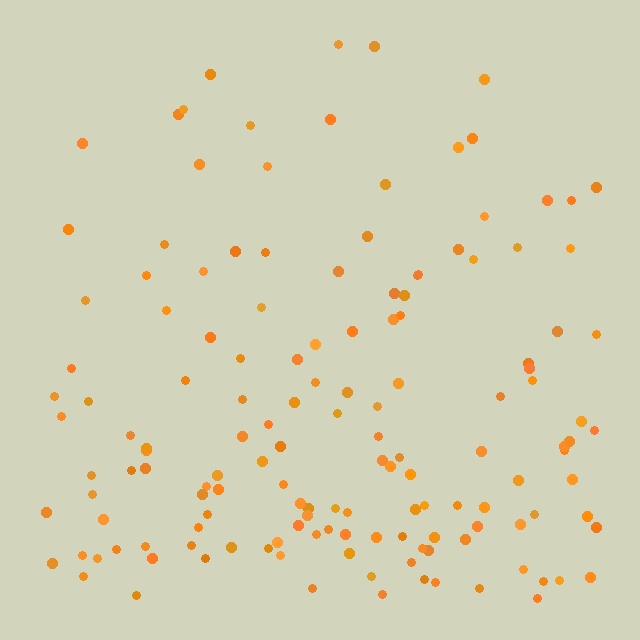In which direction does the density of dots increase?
From top to bottom, with the bottom side densest.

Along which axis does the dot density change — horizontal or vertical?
Vertical.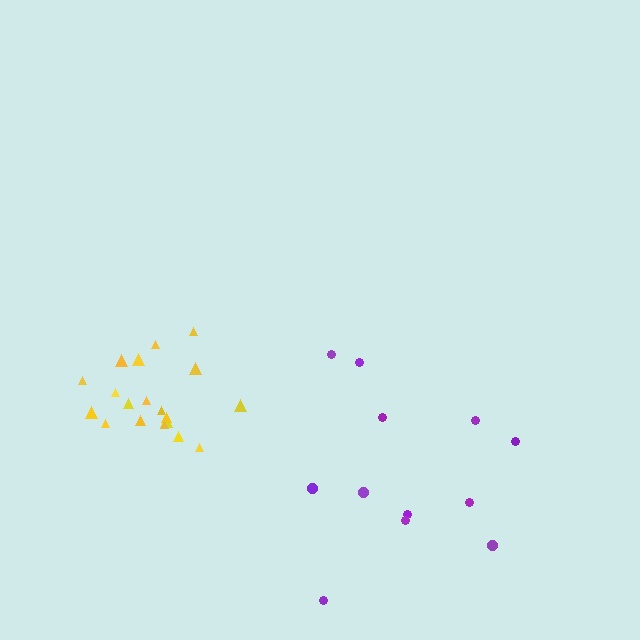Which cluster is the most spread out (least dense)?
Purple.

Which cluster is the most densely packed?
Yellow.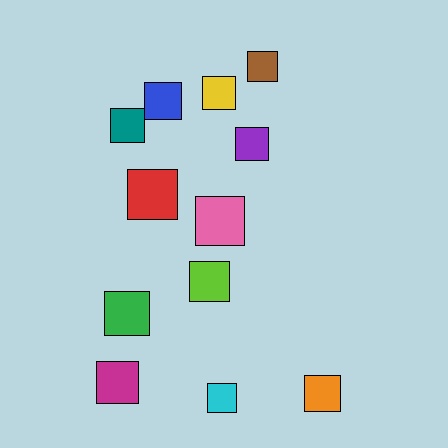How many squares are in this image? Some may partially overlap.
There are 12 squares.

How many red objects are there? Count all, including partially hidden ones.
There is 1 red object.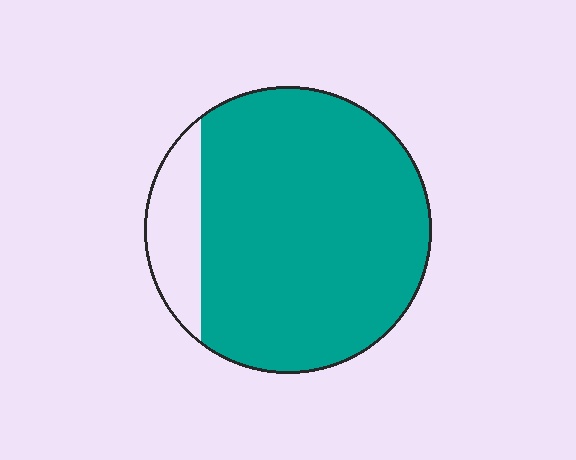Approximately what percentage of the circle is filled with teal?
Approximately 85%.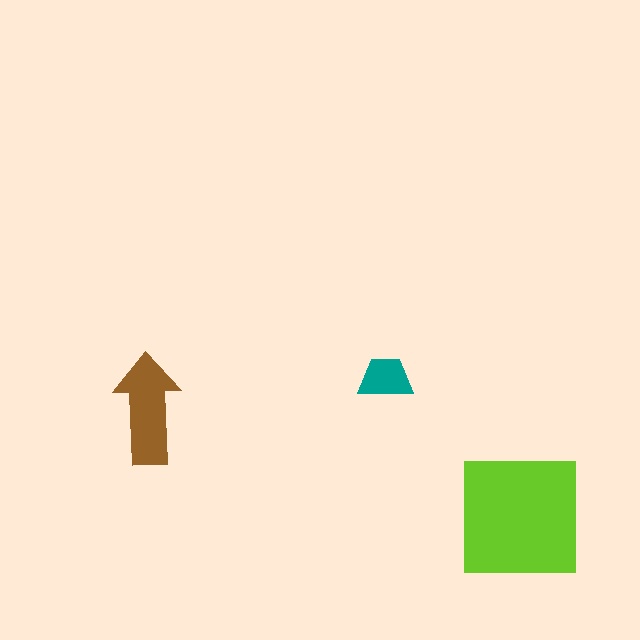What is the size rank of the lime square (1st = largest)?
1st.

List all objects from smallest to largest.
The teal trapezoid, the brown arrow, the lime square.